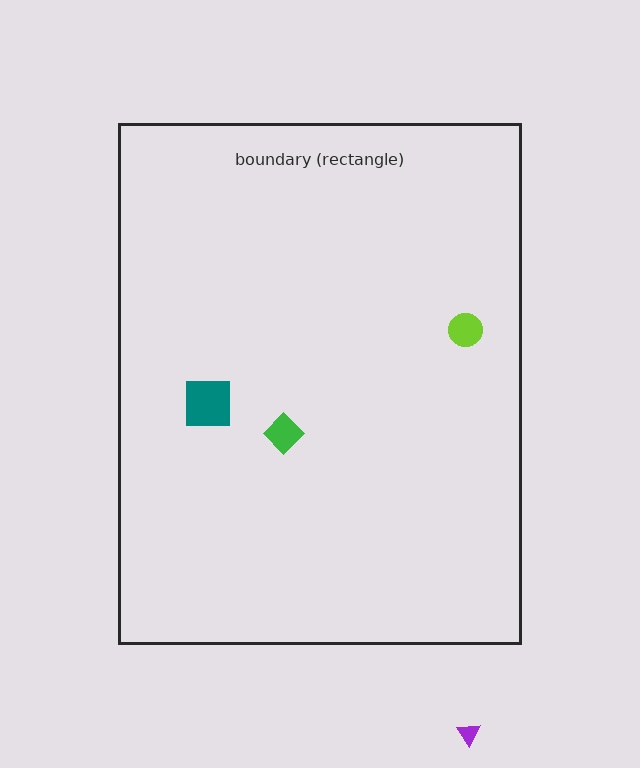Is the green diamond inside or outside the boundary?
Inside.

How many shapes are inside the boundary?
3 inside, 1 outside.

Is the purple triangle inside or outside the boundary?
Outside.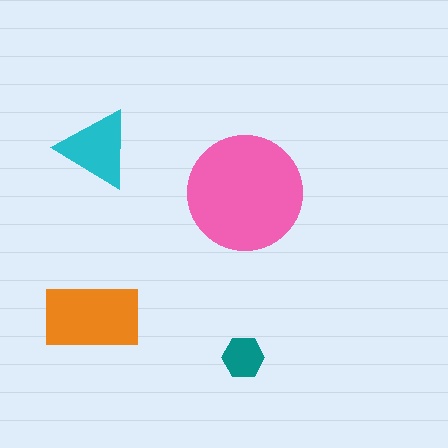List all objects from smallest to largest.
The teal hexagon, the cyan triangle, the orange rectangle, the pink circle.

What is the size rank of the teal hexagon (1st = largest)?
4th.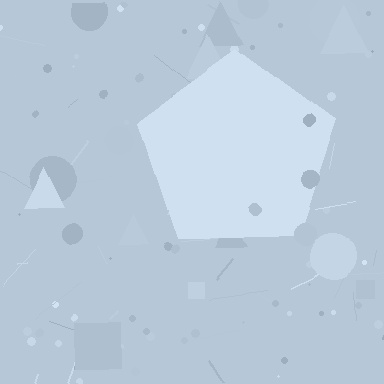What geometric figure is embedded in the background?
A pentagon is embedded in the background.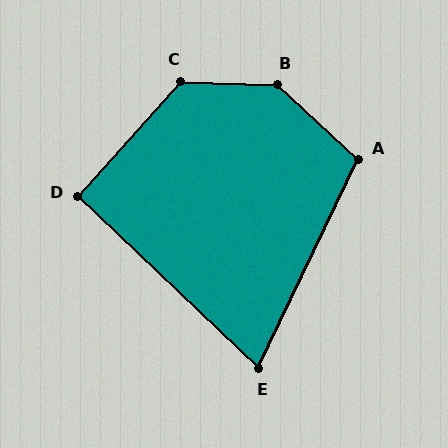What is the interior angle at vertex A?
Approximately 107 degrees (obtuse).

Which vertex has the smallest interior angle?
E, at approximately 72 degrees.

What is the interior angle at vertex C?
Approximately 130 degrees (obtuse).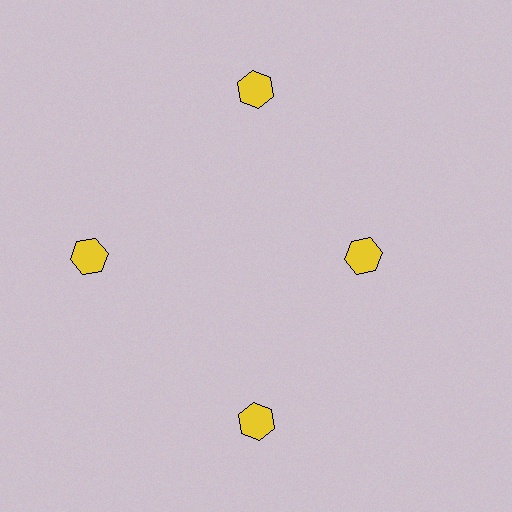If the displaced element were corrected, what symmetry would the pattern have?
It would have 4-fold rotational symmetry — the pattern would map onto itself every 90 degrees.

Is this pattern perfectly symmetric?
No. The 4 yellow hexagons are arranged in a ring, but one element near the 3 o'clock position is pulled inward toward the center, breaking the 4-fold rotational symmetry.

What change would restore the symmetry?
The symmetry would be restored by moving it outward, back onto the ring so that all 4 hexagons sit at equal angles and equal distance from the center.